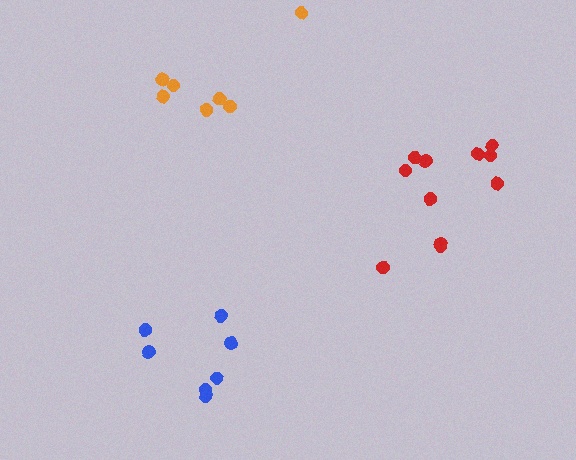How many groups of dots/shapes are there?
There are 3 groups.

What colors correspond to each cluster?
The clusters are colored: orange, blue, red.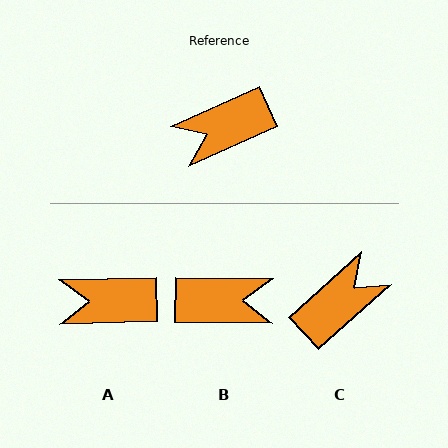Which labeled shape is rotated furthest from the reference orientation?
C, about 162 degrees away.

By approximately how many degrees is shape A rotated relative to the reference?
Approximately 23 degrees clockwise.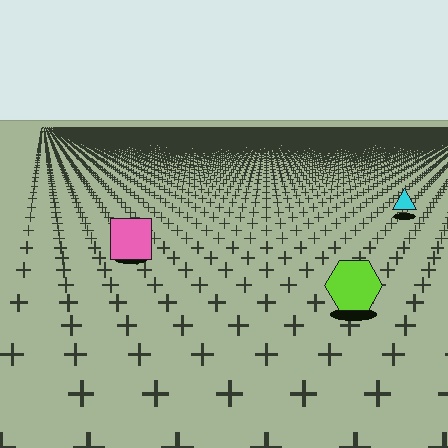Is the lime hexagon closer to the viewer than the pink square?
Yes. The lime hexagon is closer — you can tell from the texture gradient: the ground texture is coarser near it.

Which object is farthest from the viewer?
The cyan triangle is farthest from the viewer. It appears smaller and the ground texture around it is denser.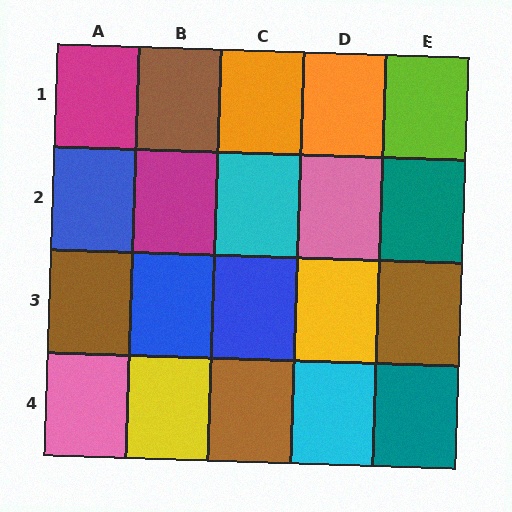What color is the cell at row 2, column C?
Cyan.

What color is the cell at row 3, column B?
Blue.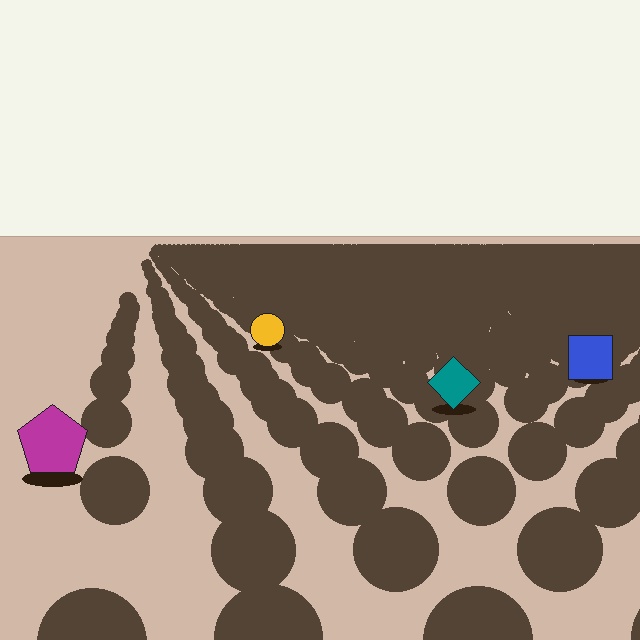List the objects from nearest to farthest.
From nearest to farthest: the magenta pentagon, the teal diamond, the blue square, the yellow circle.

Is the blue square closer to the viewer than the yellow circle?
Yes. The blue square is closer — you can tell from the texture gradient: the ground texture is coarser near it.